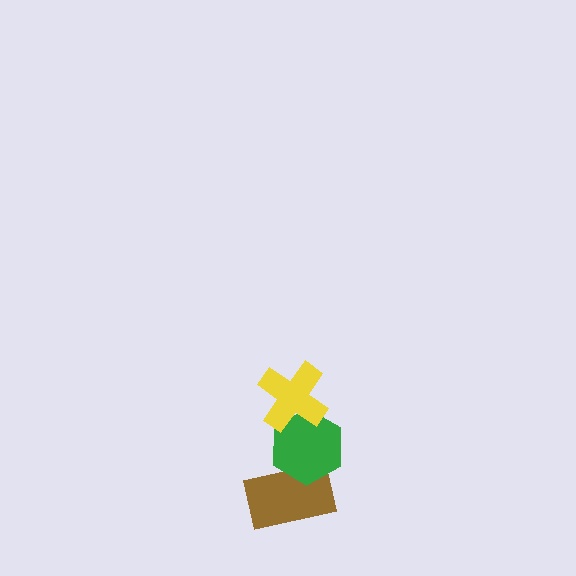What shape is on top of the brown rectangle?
The green hexagon is on top of the brown rectangle.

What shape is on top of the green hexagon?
The yellow cross is on top of the green hexagon.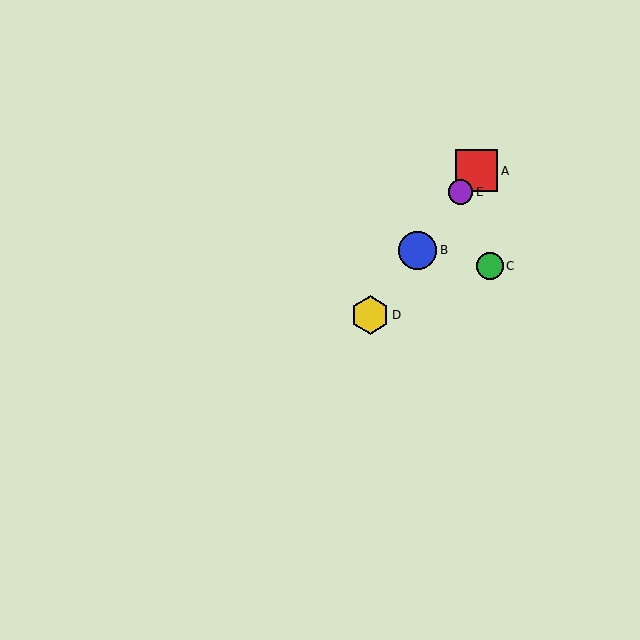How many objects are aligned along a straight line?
4 objects (A, B, D, E) are aligned along a straight line.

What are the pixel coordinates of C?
Object C is at (490, 266).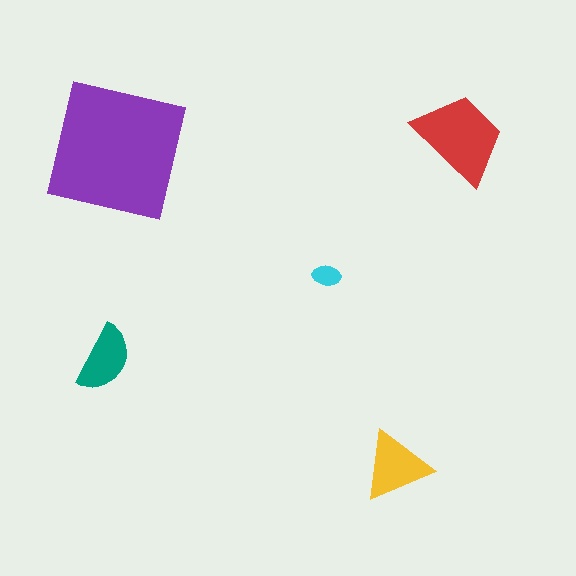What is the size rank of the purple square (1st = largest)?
1st.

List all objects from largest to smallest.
The purple square, the red trapezoid, the yellow triangle, the teal semicircle, the cyan ellipse.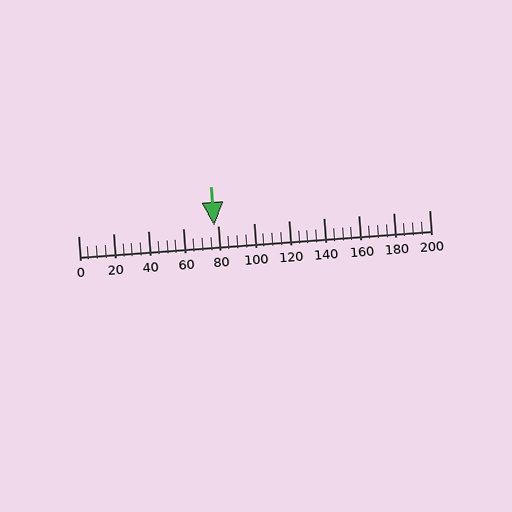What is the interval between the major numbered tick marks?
The major tick marks are spaced 20 units apart.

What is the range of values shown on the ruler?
The ruler shows values from 0 to 200.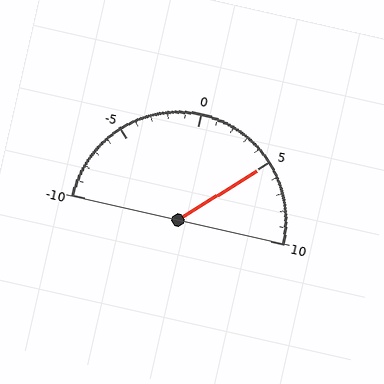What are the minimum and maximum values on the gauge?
The gauge ranges from -10 to 10.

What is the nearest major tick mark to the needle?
The nearest major tick mark is 5.